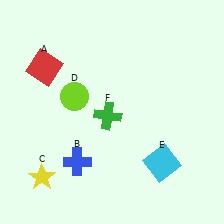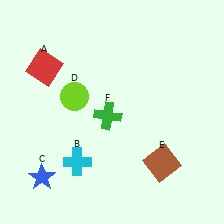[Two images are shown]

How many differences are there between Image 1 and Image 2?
There are 3 differences between the two images.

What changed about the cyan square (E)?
In Image 1, E is cyan. In Image 2, it changed to brown.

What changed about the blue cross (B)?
In Image 1, B is blue. In Image 2, it changed to cyan.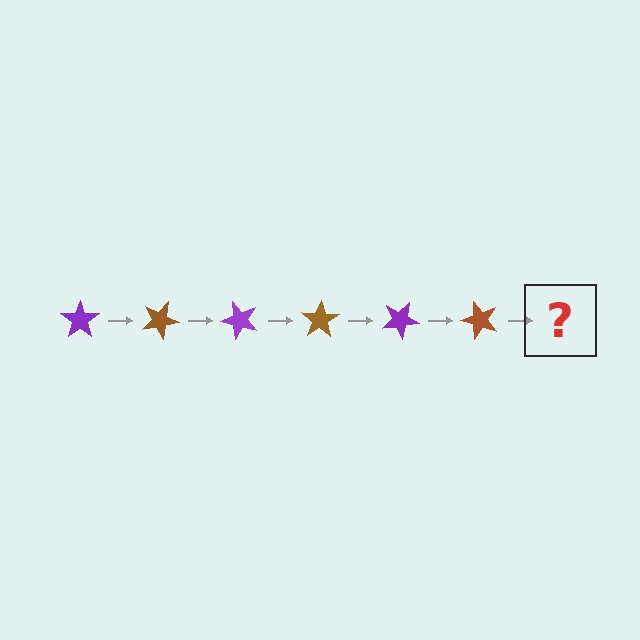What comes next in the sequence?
The next element should be a purple star, rotated 150 degrees from the start.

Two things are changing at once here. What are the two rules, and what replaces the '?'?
The two rules are that it rotates 25 degrees each step and the color cycles through purple and brown. The '?' should be a purple star, rotated 150 degrees from the start.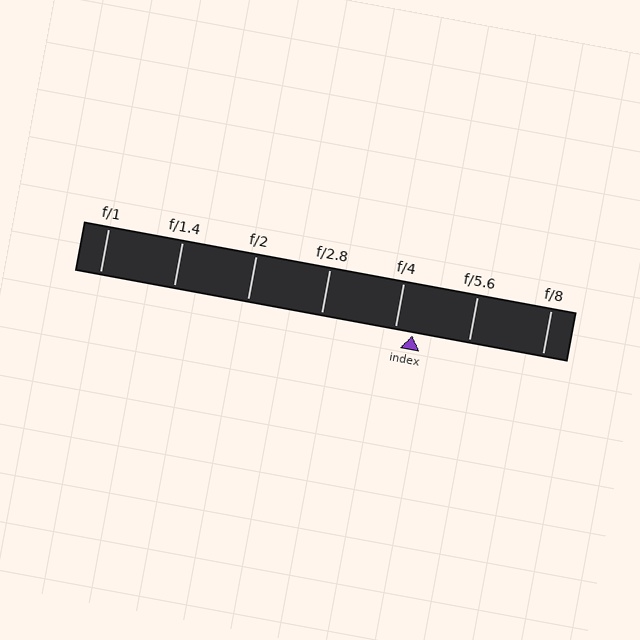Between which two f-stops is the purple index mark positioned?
The index mark is between f/4 and f/5.6.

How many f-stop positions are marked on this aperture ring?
There are 7 f-stop positions marked.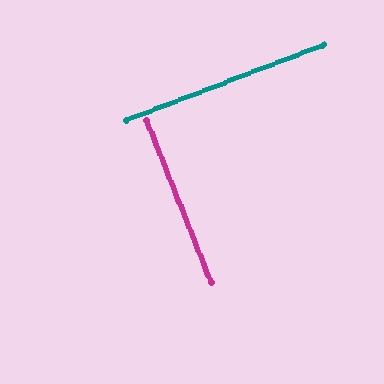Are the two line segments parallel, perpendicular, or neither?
Perpendicular — they meet at approximately 89°.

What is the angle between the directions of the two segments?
Approximately 89 degrees.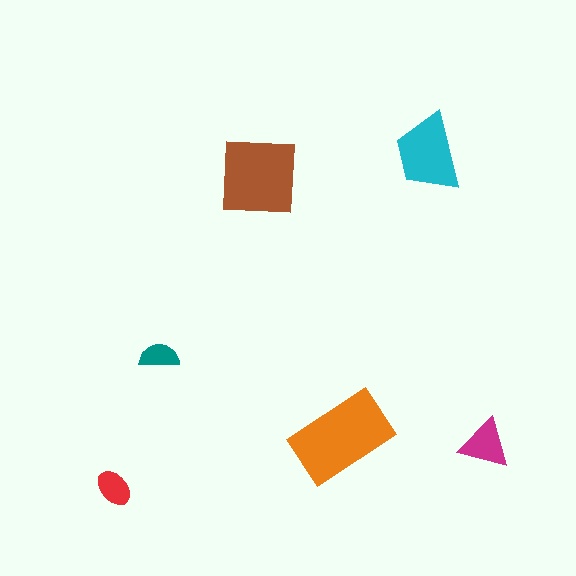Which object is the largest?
The orange rectangle.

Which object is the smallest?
The teal semicircle.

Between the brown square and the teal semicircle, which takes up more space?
The brown square.